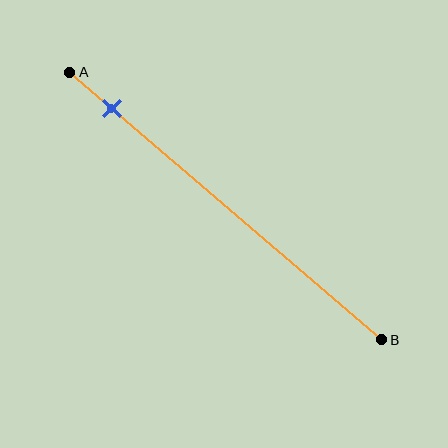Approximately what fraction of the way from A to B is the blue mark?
The blue mark is approximately 15% of the way from A to B.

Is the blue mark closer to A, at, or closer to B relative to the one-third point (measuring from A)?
The blue mark is closer to point A than the one-third point of segment AB.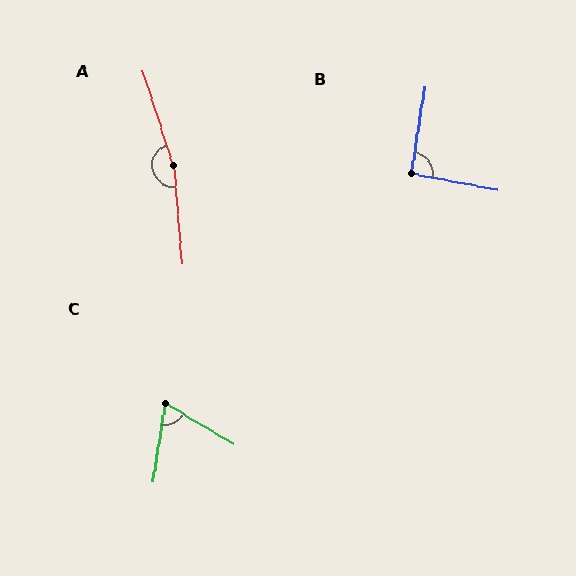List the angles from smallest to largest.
C (69°), B (92°), A (167°).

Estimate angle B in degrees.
Approximately 92 degrees.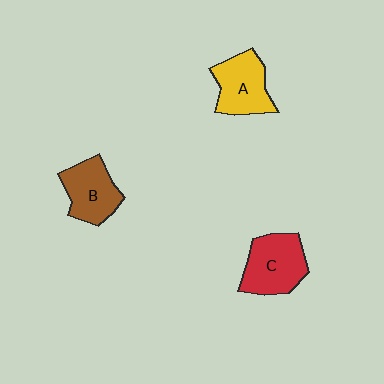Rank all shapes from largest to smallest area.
From largest to smallest: C (red), A (yellow), B (brown).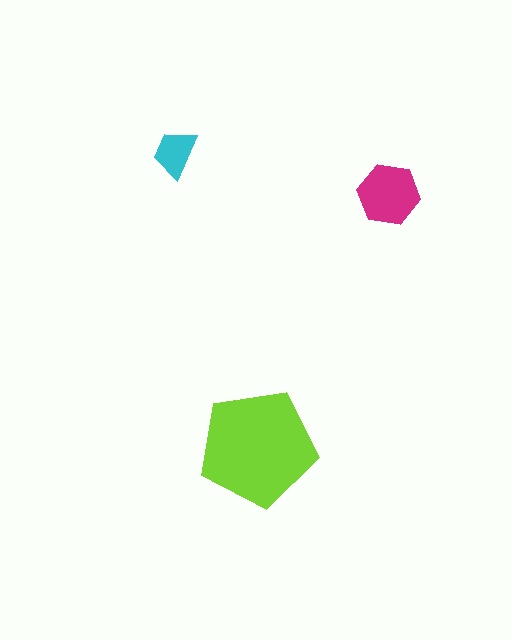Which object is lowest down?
The lime pentagon is bottommost.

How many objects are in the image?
There are 3 objects in the image.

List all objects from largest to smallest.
The lime pentagon, the magenta hexagon, the cyan trapezoid.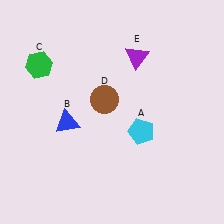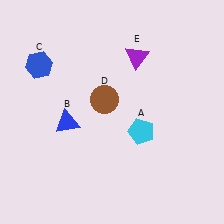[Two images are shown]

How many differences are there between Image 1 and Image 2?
There is 1 difference between the two images.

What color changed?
The hexagon (C) changed from green in Image 1 to blue in Image 2.